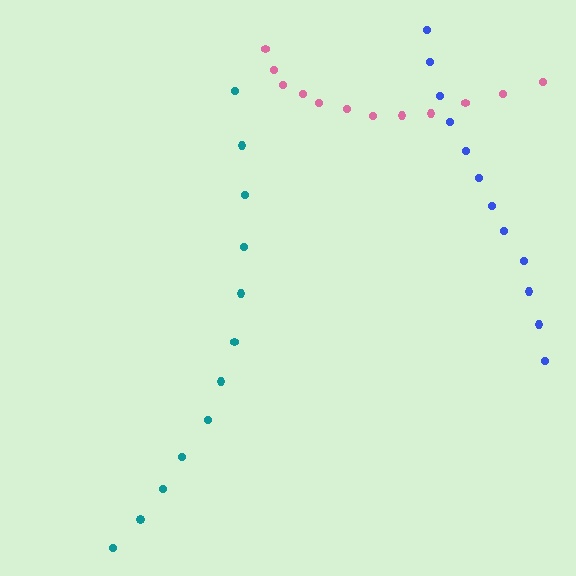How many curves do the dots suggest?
There are 3 distinct paths.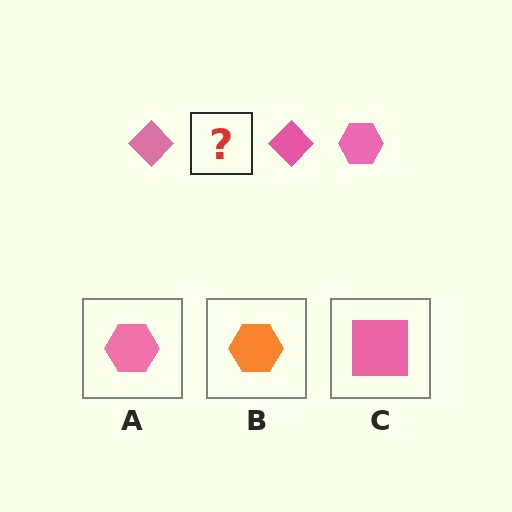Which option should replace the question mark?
Option A.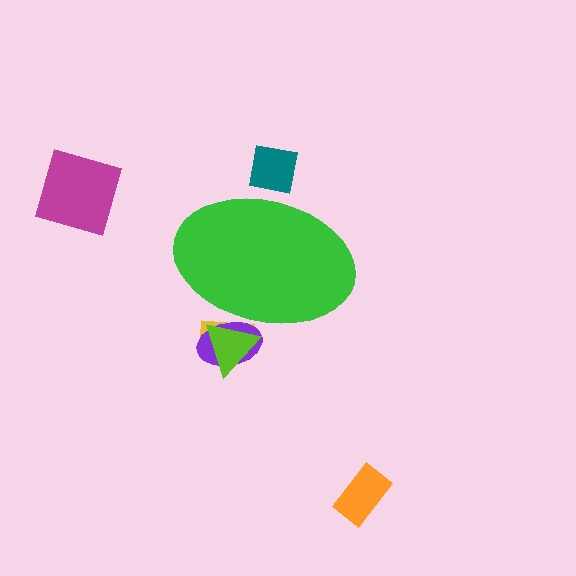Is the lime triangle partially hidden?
Yes, the lime triangle is partially hidden behind the green ellipse.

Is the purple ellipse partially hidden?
Yes, the purple ellipse is partially hidden behind the green ellipse.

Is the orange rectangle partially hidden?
No, the orange rectangle is fully visible.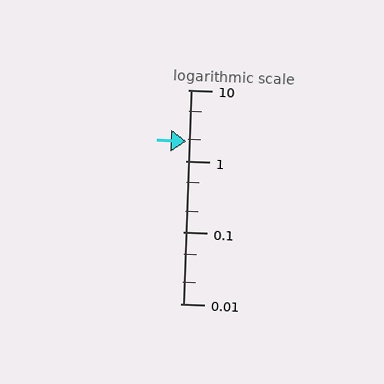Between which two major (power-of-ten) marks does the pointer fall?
The pointer is between 1 and 10.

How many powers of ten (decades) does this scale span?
The scale spans 3 decades, from 0.01 to 10.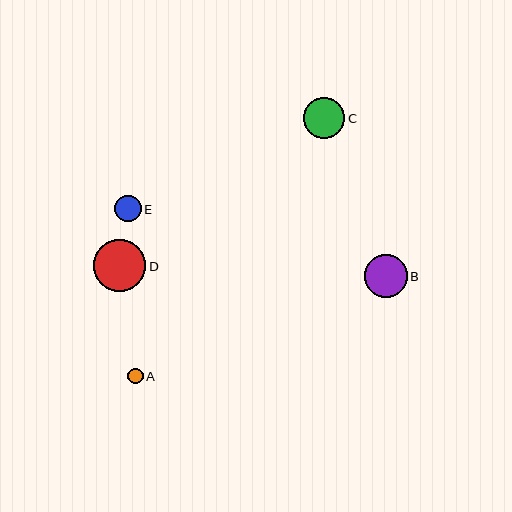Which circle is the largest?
Circle D is the largest with a size of approximately 52 pixels.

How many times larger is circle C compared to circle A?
Circle C is approximately 2.6 times the size of circle A.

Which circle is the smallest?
Circle A is the smallest with a size of approximately 16 pixels.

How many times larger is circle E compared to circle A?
Circle E is approximately 1.7 times the size of circle A.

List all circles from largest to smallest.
From largest to smallest: D, B, C, E, A.